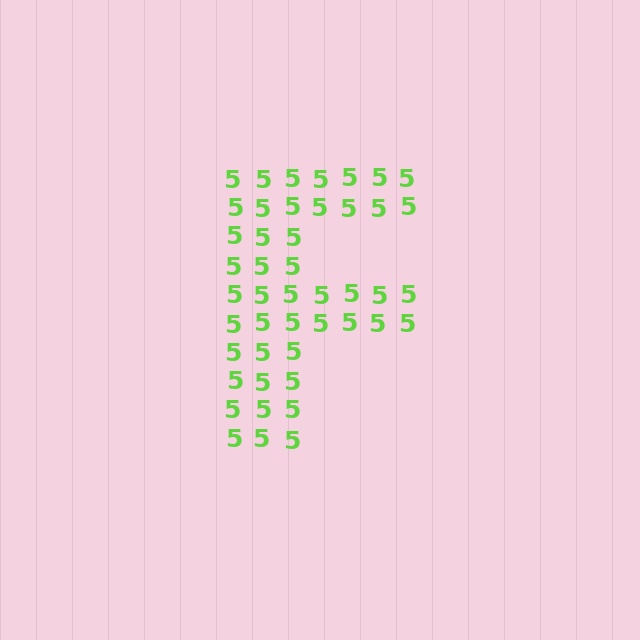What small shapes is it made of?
It is made of small digit 5's.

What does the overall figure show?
The overall figure shows the letter F.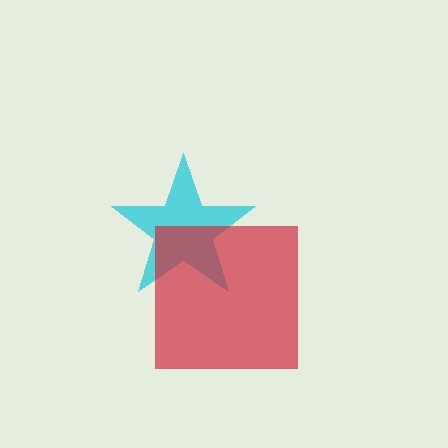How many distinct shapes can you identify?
There are 2 distinct shapes: a cyan star, a red square.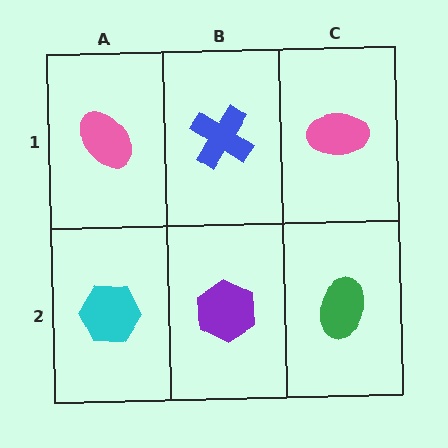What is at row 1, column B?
A blue cross.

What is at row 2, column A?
A cyan hexagon.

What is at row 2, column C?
A green ellipse.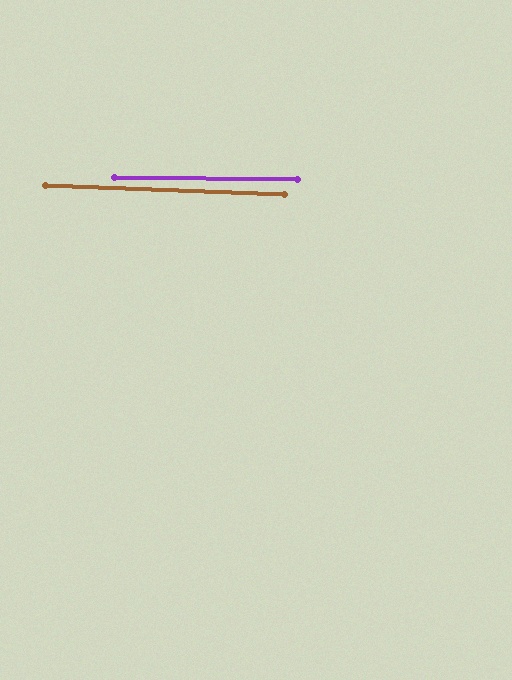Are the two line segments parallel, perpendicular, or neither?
Parallel — their directions differ by only 1.6°.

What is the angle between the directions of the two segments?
Approximately 2 degrees.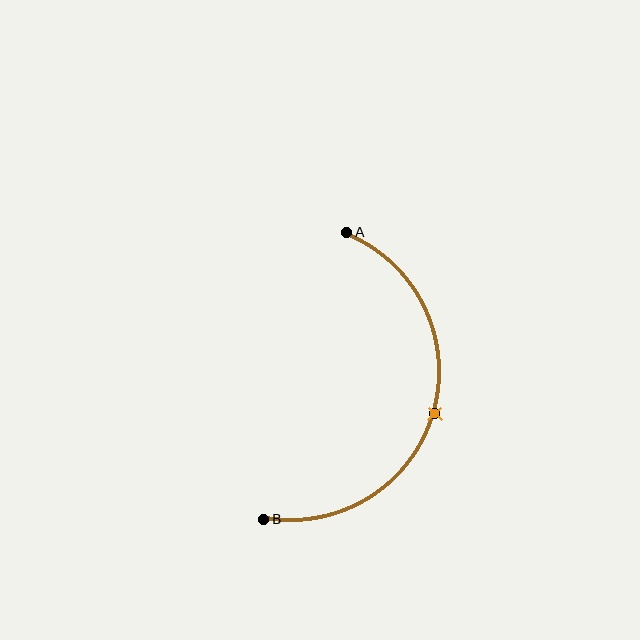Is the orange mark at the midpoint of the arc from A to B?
Yes. The orange mark lies on the arc at equal arc-length from both A and B — it is the arc midpoint.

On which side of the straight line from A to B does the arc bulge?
The arc bulges to the right of the straight line connecting A and B.